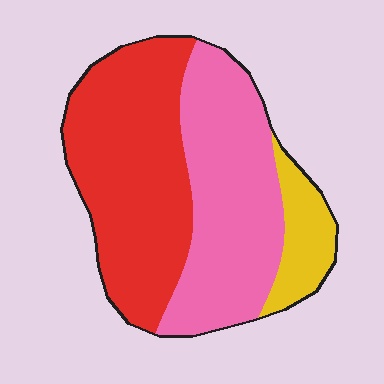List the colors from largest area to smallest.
From largest to smallest: red, pink, yellow.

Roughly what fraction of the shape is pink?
Pink covers roughly 40% of the shape.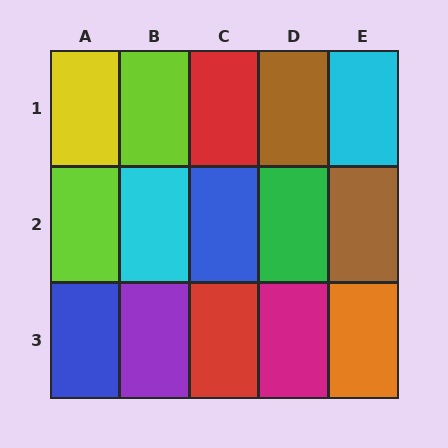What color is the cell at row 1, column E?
Cyan.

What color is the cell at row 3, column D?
Magenta.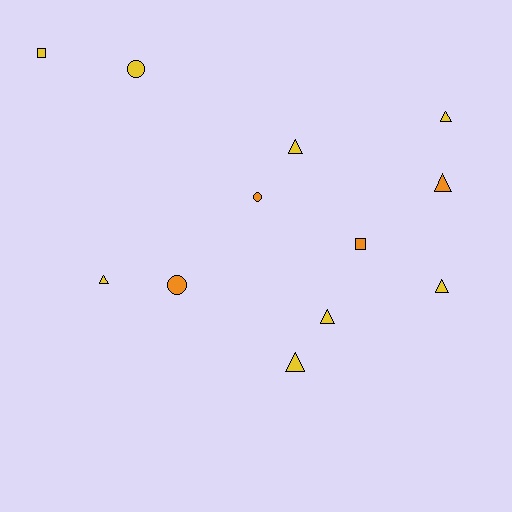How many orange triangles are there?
There is 1 orange triangle.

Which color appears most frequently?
Yellow, with 8 objects.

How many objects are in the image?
There are 12 objects.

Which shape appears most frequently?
Triangle, with 7 objects.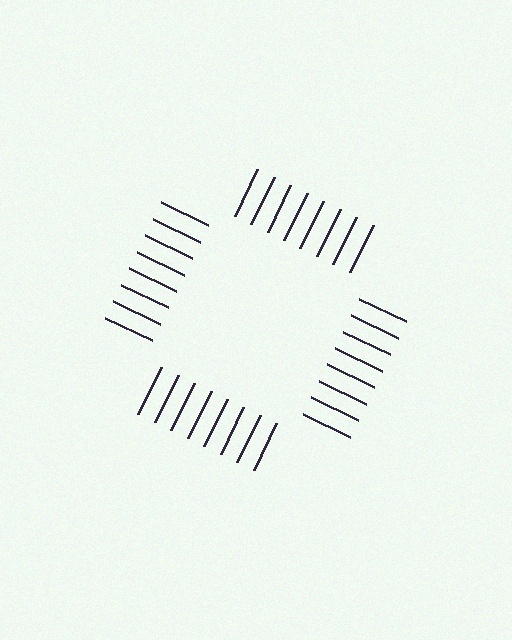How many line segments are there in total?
32 — 8 along each of the 4 edges.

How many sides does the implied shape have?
4 sides — the line-ends trace a square.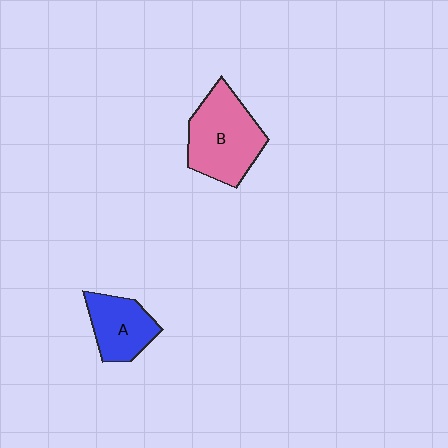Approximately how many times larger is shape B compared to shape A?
Approximately 1.5 times.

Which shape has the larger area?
Shape B (pink).